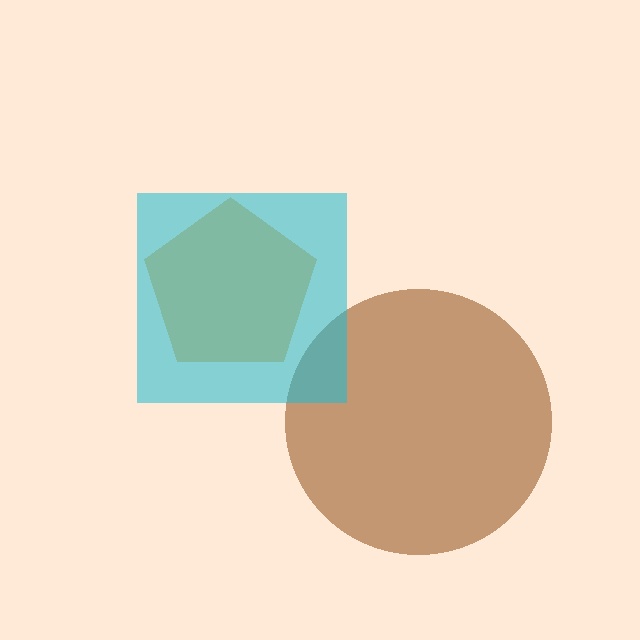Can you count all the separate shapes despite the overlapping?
Yes, there are 3 separate shapes.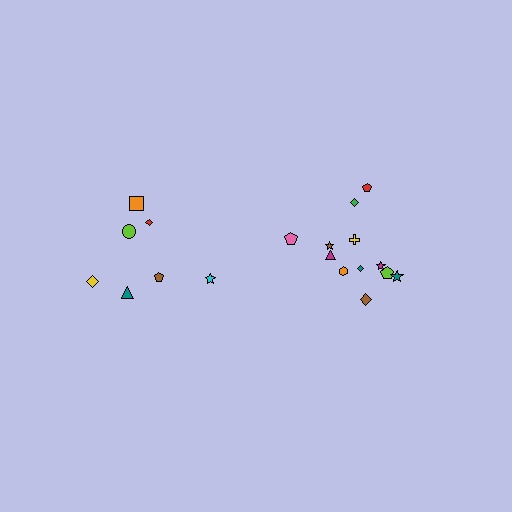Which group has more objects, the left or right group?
The right group.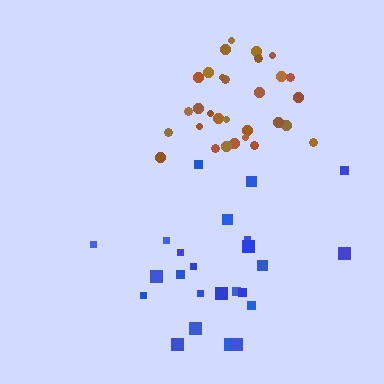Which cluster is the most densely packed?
Brown.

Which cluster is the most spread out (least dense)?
Blue.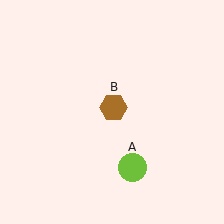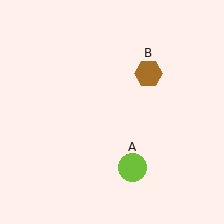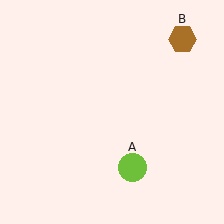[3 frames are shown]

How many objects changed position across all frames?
1 object changed position: brown hexagon (object B).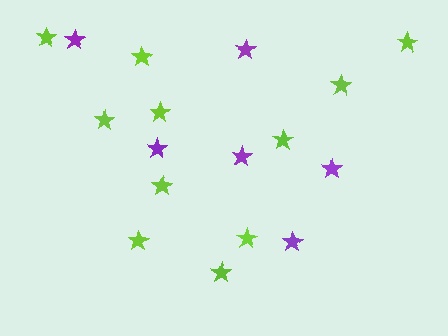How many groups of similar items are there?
There are 2 groups: one group of lime stars (11) and one group of purple stars (6).